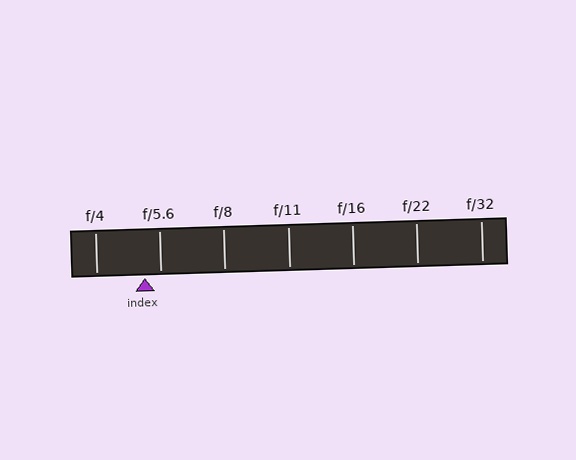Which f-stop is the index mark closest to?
The index mark is closest to f/5.6.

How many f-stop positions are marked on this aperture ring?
There are 7 f-stop positions marked.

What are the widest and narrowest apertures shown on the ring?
The widest aperture shown is f/4 and the narrowest is f/32.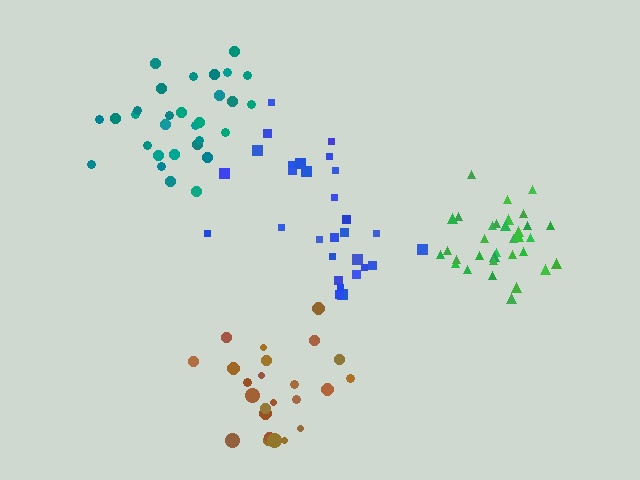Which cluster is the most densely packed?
Green.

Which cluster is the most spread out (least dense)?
Blue.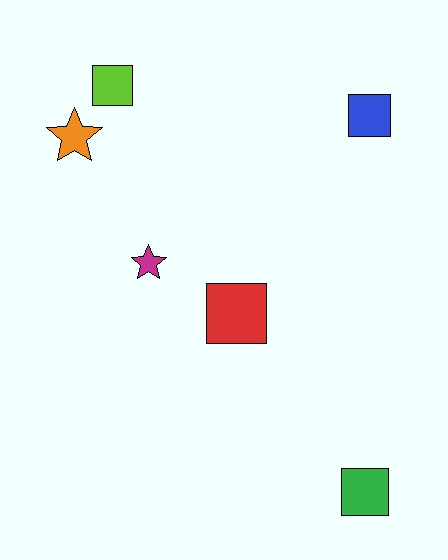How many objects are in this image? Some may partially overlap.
There are 6 objects.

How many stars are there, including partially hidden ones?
There are 2 stars.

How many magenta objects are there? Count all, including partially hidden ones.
There is 1 magenta object.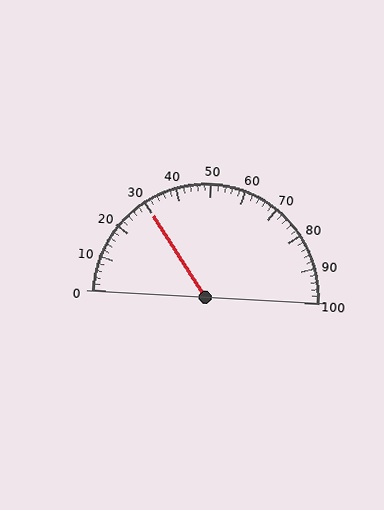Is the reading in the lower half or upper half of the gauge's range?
The reading is in the lower half of the range (0 to 100).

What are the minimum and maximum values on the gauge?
The gauge ranges from 0 to 100.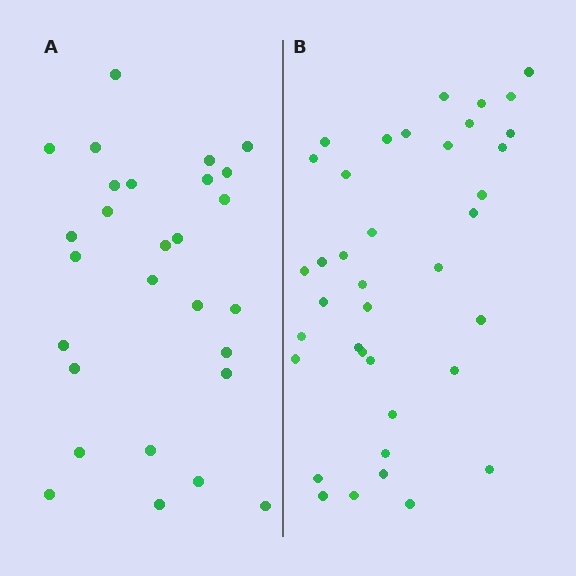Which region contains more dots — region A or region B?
Region B (the right region) has more dots.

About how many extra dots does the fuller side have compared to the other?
Region B has roughly 10 or so more dots than region A.